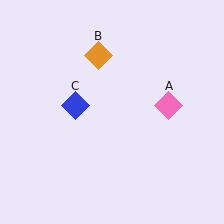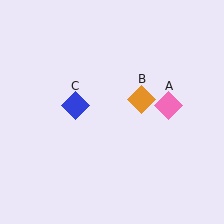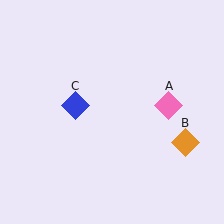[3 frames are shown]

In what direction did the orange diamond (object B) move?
The orange diamond (object B) moved down and to the right.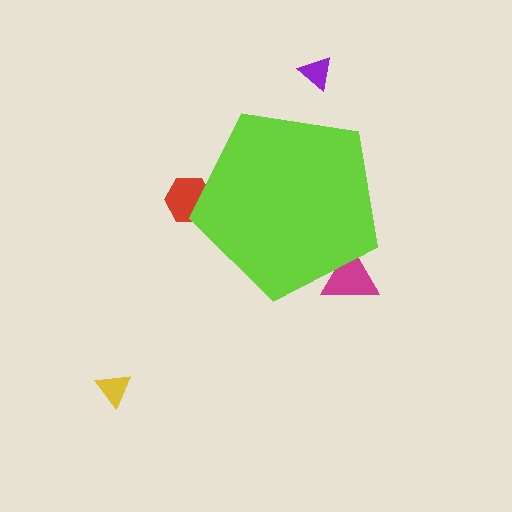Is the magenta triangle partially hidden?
Yes, the magenta triangle is partially hidden behind the lime pentagon.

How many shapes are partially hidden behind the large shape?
2 shapes are partially hidden.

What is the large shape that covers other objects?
A lime pentagon.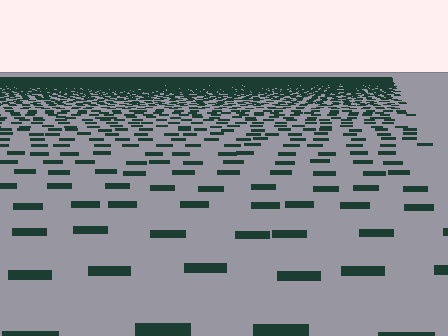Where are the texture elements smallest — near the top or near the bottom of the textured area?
Near the top.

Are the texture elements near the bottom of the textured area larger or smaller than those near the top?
Larger. Near the bottom, elements are closer to the viewer and appear at a bigger on-screen size.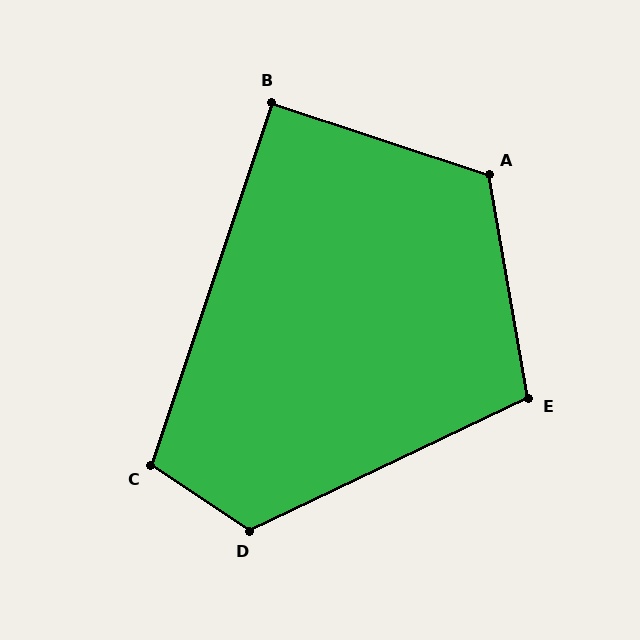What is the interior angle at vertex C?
Approximately 106 degrees (obtuse).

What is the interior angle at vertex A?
Approximately 118 degrees (obtuse).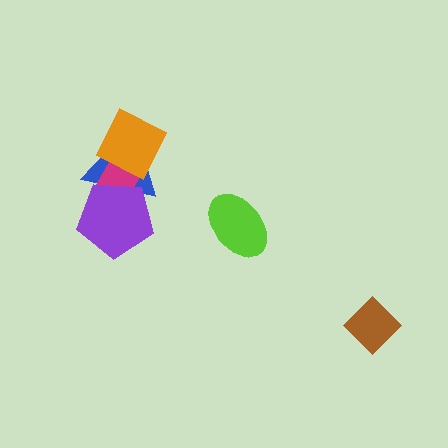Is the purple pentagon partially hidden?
No, no other shape covers it.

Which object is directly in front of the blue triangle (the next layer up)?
The magenta rectangle is directly in front of the blue triangle.